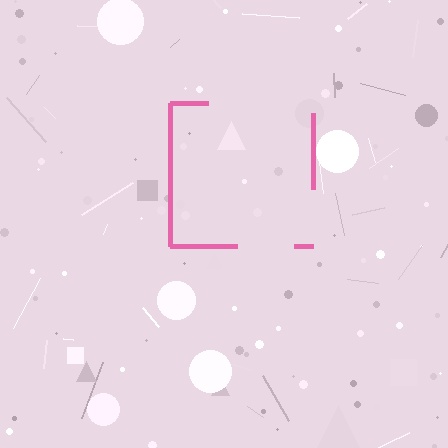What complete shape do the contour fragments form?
The contour fragments form a square.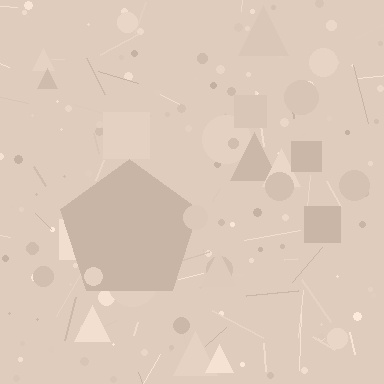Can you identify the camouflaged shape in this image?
The camouflaged shape is a pentagon.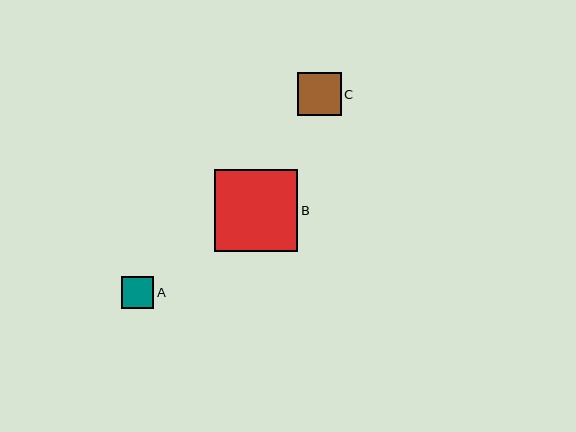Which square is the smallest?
Square A is the smallest with a size of approximately 32 pixels.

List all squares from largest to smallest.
From largest to smallest: B, C, A.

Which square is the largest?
Square B is the largest with a size of approximately 83 pixels.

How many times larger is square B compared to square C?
Square B is approximately 1.9 times the size of square C.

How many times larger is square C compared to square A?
Square C is approximately 1.4 times the size of square A.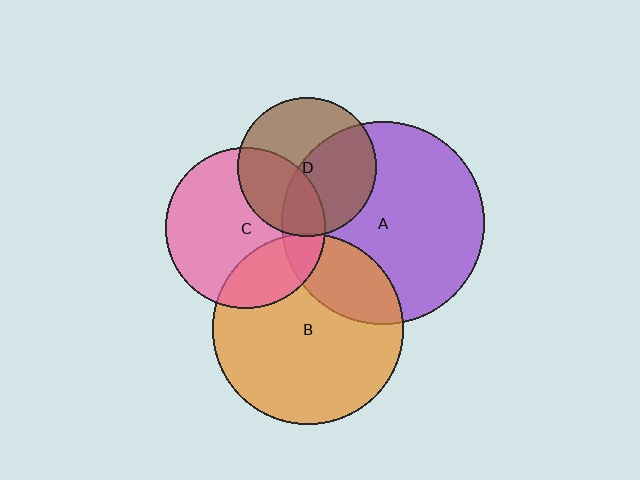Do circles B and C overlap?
Yes.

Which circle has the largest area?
Circle A (purple).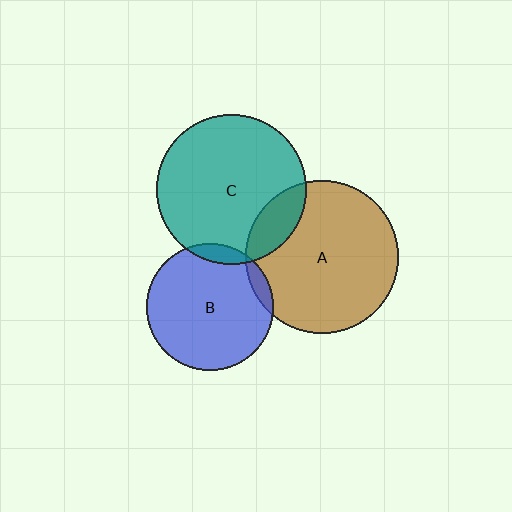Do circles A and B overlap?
Yes.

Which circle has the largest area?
Circle A (brown).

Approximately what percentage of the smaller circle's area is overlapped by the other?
Approximately 5%.